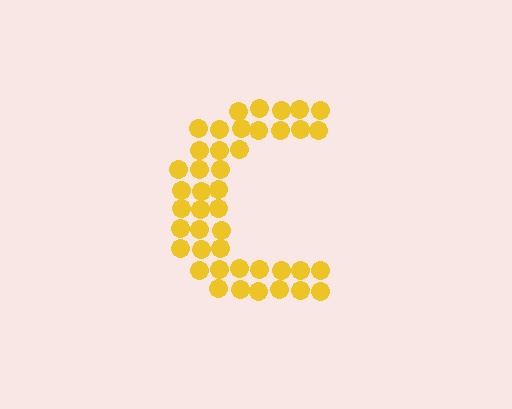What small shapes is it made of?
It is made of small circles.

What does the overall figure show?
The overall figure shows the letter C.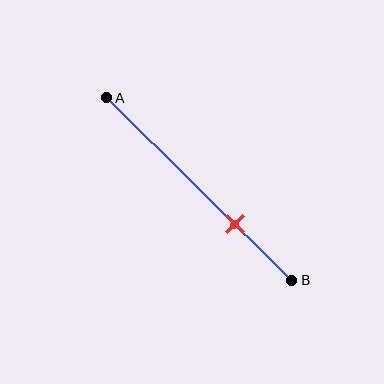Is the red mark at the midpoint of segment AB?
No, the mark is at about 70% from A, not at the 50% midpoint.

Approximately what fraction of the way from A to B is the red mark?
The red mark is approximately 70% of the way from A to B.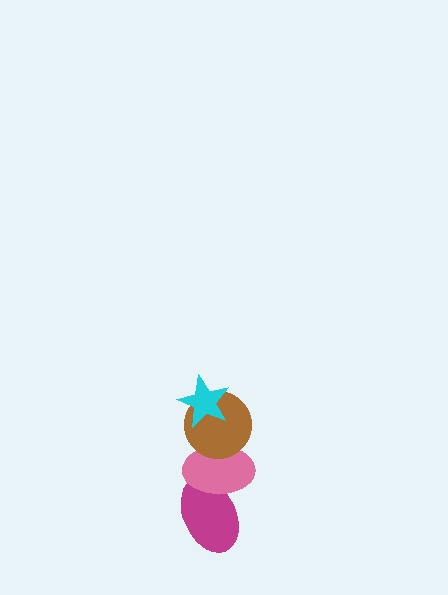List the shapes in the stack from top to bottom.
From top to bottom: the cyan star, the brown circle, the pink ellipse, the magenta ellipse.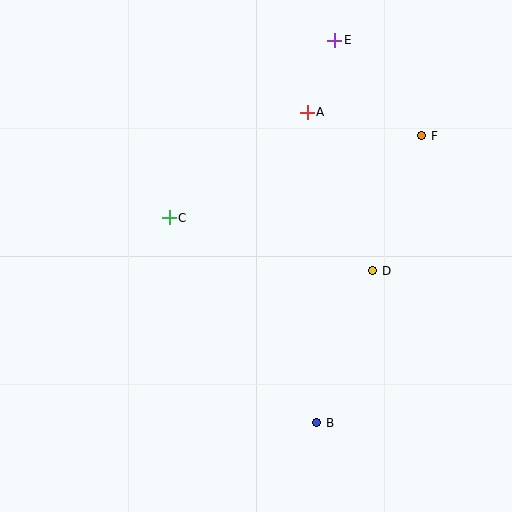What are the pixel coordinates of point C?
Point C is at (169, 218).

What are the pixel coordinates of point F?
Point F is at (422, 136).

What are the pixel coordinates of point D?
Point D is at (373, 271).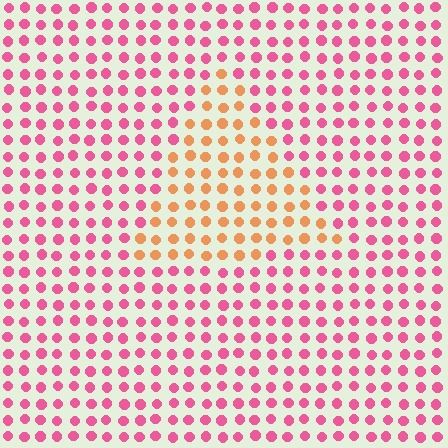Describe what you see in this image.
The image is filled with small pink elements in a uniform arrangement. A triangle-shaped region is visible where the elements are tinted to a slightly different hue, forming a subtle color boundary.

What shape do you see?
I see a triangle.